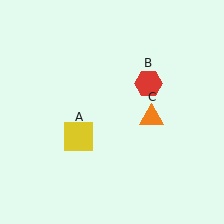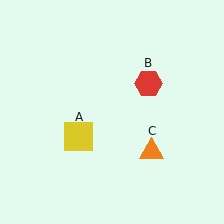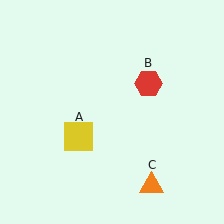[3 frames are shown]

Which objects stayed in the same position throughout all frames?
Yellow square (object A) and red hexagon (object B) remained stationary.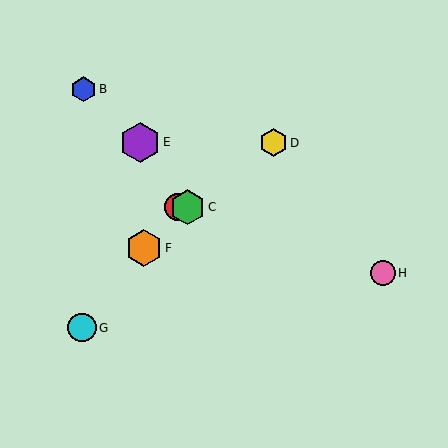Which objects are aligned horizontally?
Objects A, C are aligned horizontally.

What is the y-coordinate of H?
Object H is at y≈273.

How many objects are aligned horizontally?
2 objects (A, C) are aligned horizontally.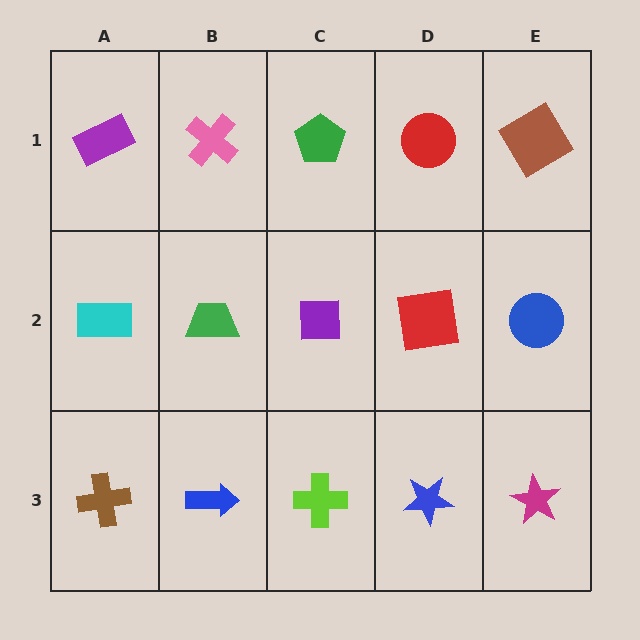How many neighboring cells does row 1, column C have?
3.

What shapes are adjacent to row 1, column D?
A red square (row 2, column D), a green pentagon (row 1, column C), a brown diamond (row 1, column E).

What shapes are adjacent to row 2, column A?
A purple rectangle (row 1, column A), a brown cross (row 3, column A), a green trapezoid (row 2, column B).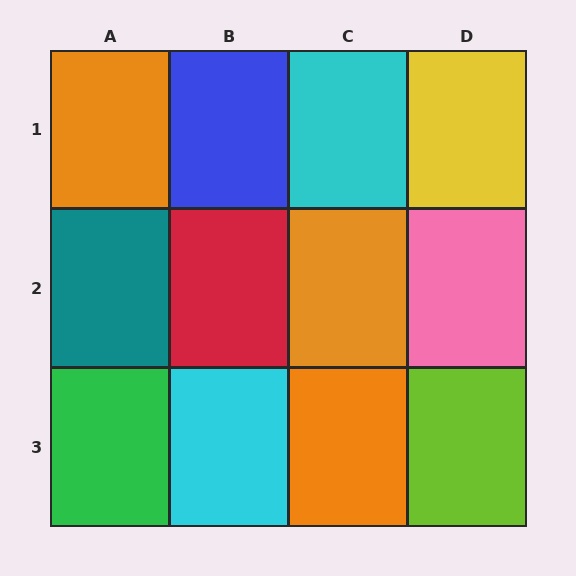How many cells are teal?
1 cell is teal.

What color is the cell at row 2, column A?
Teal.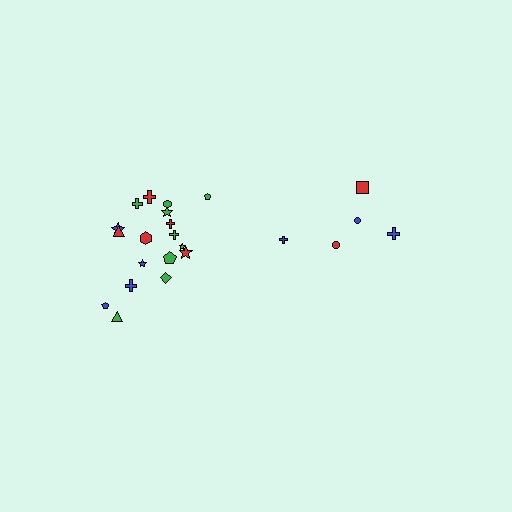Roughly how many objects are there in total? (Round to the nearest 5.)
Roughly 25 objects in total.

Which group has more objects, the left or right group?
The left group.